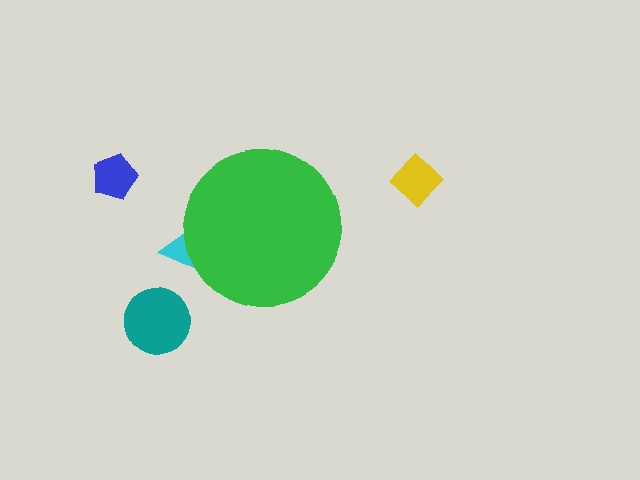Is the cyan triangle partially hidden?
Yes, the cyan triangle is partially hidden behind the green circle.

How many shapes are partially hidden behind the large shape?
1 shape is partially hidden.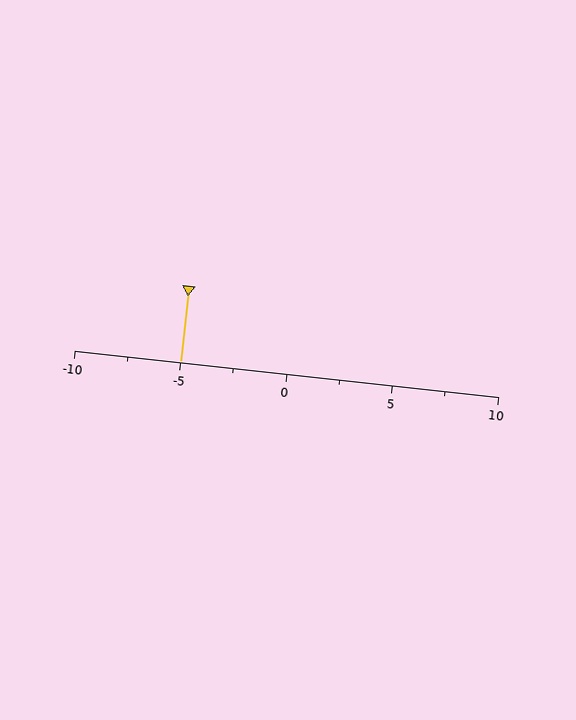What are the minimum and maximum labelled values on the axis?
The axis runs from -10 to 10.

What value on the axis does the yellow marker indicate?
The marker indicates approximately -5.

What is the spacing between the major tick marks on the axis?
The major ticks are spaced 5 apart.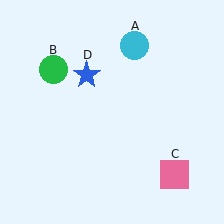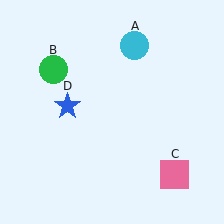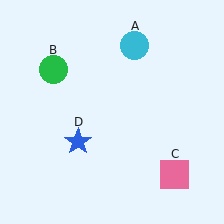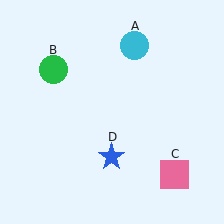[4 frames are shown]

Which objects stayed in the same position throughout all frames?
Cyan circle (object A) and green circle (object B) and pink square (object C) remained stationary.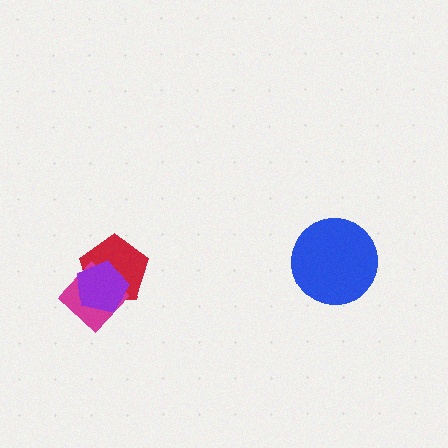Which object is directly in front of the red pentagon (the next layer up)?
The magenta diamond is directly in front of the red pentagon.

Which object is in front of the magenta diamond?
The purple pentagon is in front of the magenta diamond.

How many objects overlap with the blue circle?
0 objects overlap with the blue circle.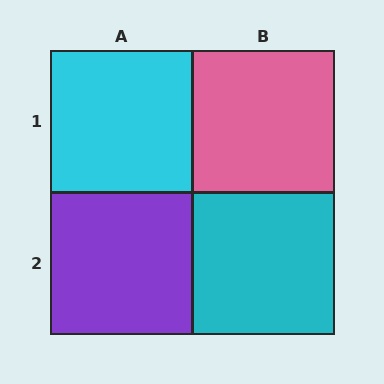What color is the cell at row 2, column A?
Purple.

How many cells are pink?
1 cell is pink.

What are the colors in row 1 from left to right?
Cyan, pink.